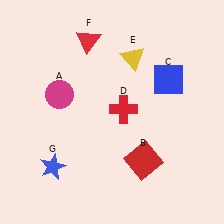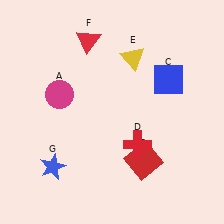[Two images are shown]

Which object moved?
The red cross (D) moved down.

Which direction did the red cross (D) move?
The red cross (D) moved down.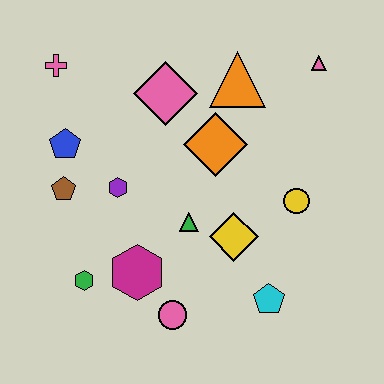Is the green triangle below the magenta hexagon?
No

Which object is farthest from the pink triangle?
The green hexagon is farthest from the pink triangle.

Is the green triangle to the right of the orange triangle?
No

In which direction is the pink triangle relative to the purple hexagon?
The pink triangle is to the right of the purple hexagon.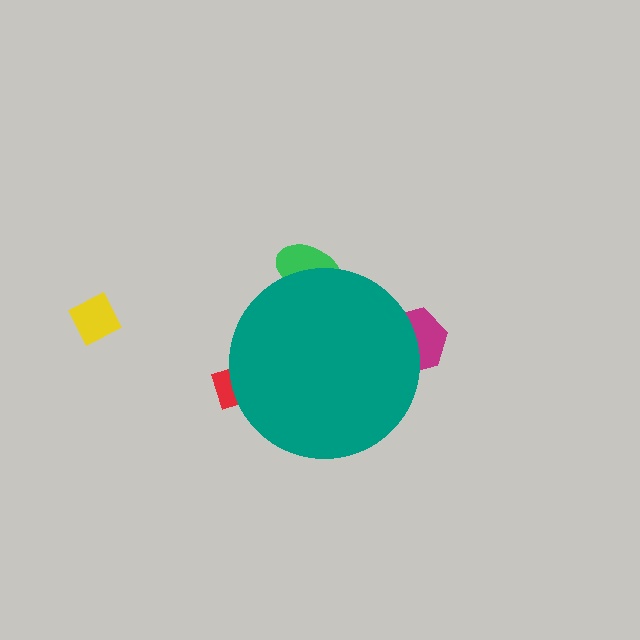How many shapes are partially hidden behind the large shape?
3 shapes are partially hidden.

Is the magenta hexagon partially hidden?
Yes, the magenta hexagon is partially hidden behind the teal circle.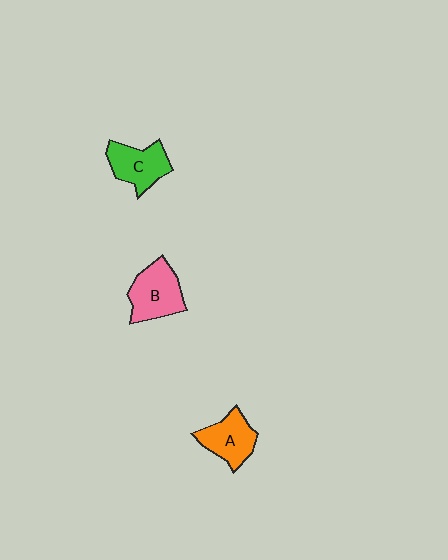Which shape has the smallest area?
Shape A (orange).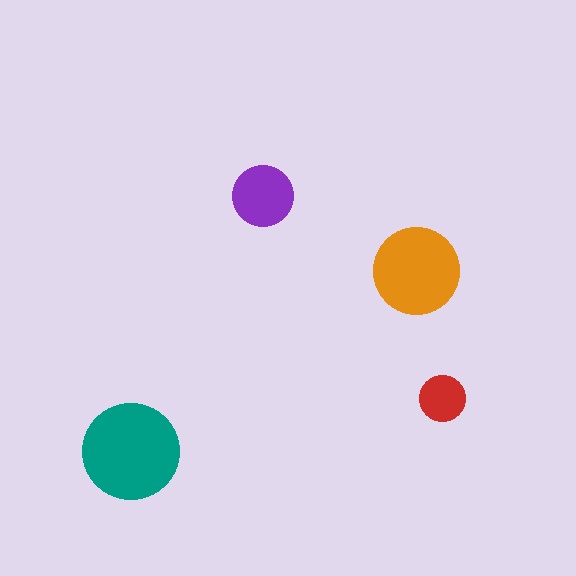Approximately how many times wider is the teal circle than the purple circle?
About 1.5 times wider.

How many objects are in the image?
There are 4 objects in the image.